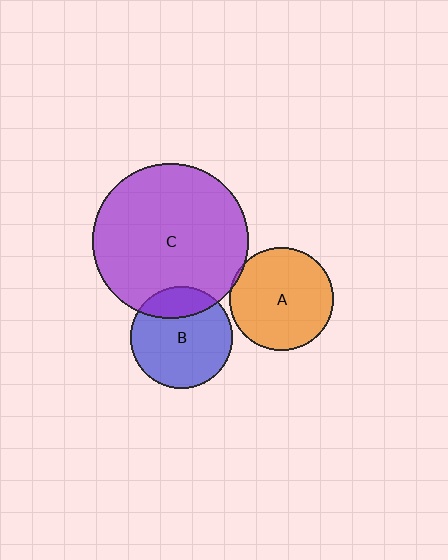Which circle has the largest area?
Circle C (purple).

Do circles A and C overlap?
Yes.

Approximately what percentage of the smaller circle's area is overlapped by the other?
Approximately 5%.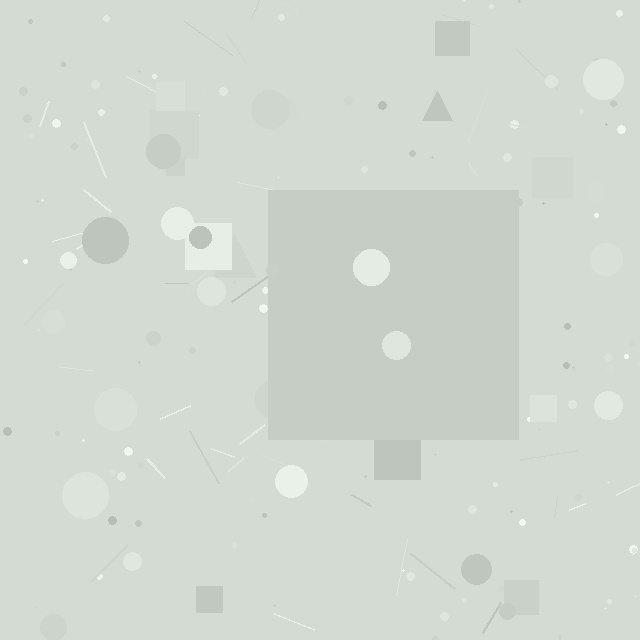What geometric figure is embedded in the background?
A square is embedded in the background.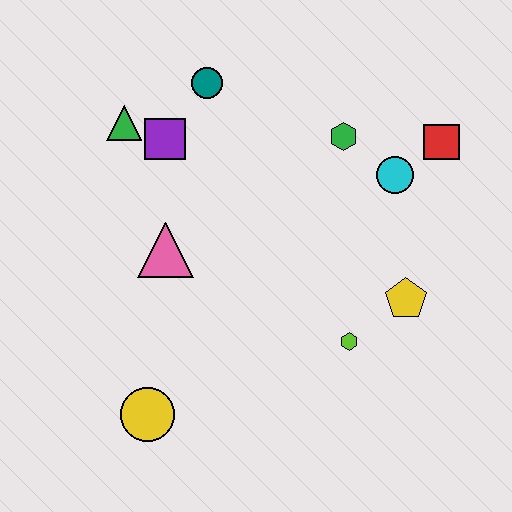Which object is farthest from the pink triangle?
The red square is farthest from the pink triangle.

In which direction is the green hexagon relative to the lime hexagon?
The green hexagon is above the lime hexagon.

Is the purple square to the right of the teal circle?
No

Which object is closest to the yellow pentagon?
The lime hexagon is closest to the yellow pentagon.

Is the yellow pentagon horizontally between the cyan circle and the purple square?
No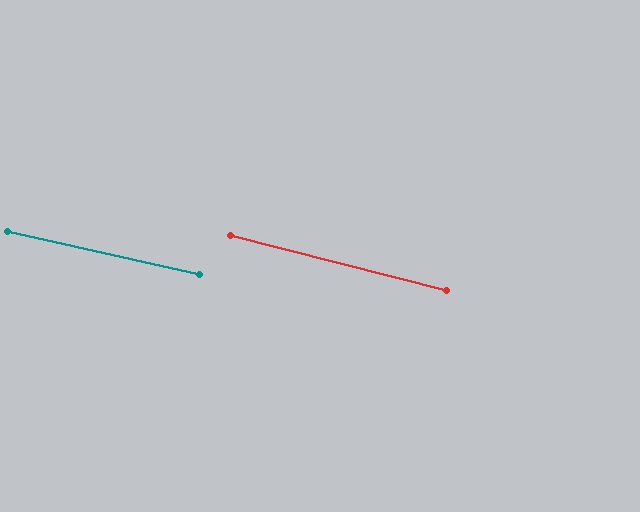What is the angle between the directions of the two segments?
Approximately 2 degrees.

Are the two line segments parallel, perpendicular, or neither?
Parallel — their directions differ by only 2.0°.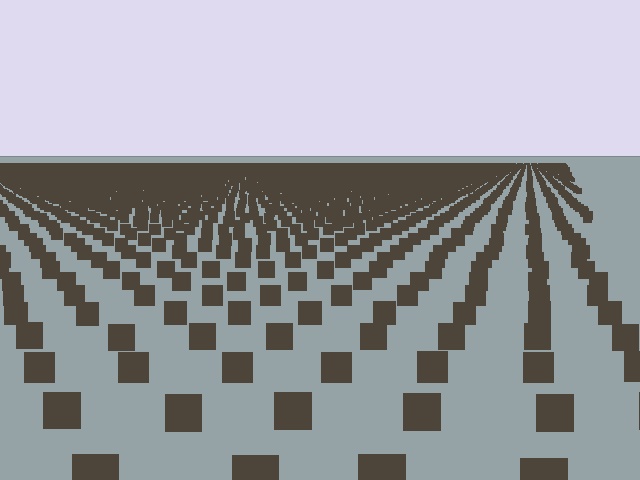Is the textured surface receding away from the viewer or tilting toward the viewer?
The surface is receding away from the viewer. Texture elements get smaller and denser toward the top.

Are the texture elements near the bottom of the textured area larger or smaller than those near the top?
Larger. Near the bottom, elements are closer to the viewer and appear at a bigger on-screen size.